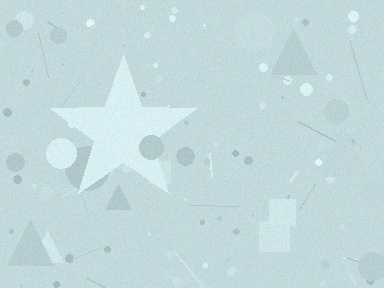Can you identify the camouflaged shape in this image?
The camouflaged shape is a star.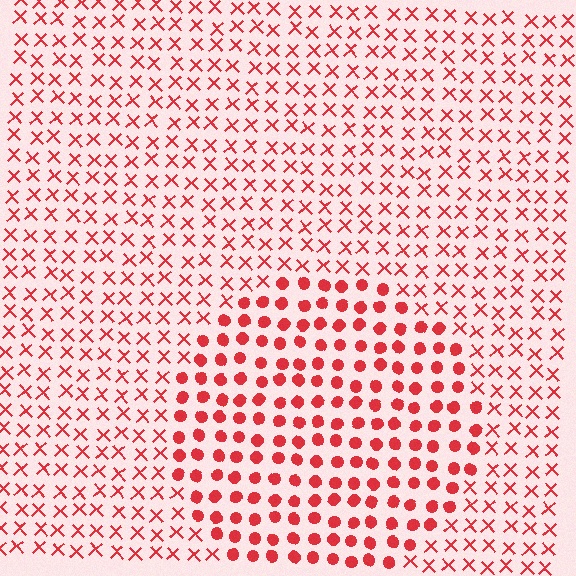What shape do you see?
I see a circle.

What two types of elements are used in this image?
The image uses circles inside the circle region and X marks outside it.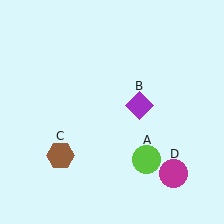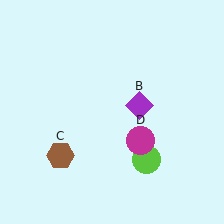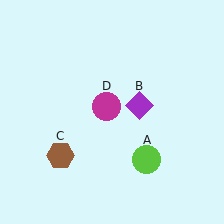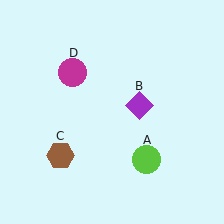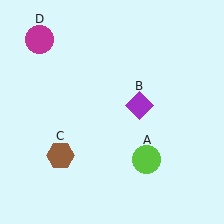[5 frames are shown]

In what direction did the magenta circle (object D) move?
The magenta circle (object D) moved up and to the left.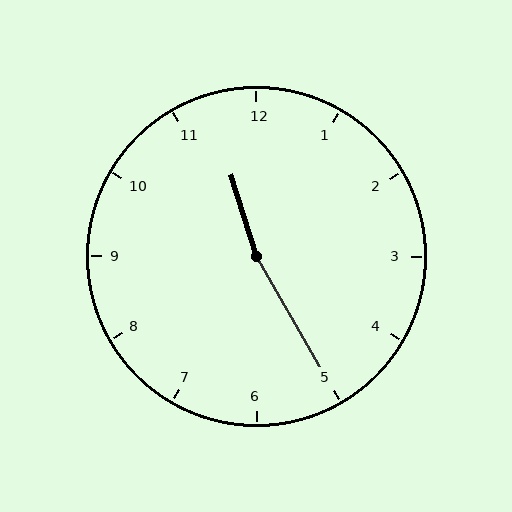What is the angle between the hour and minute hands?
Approximately 168 degrees.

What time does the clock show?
11:25.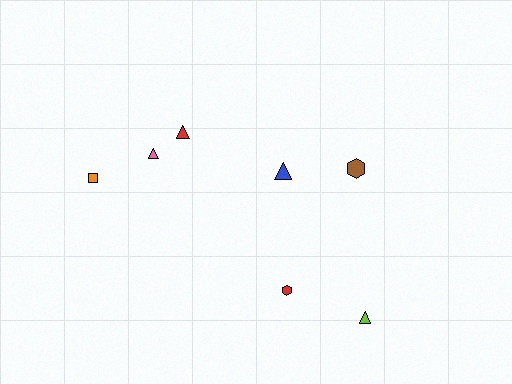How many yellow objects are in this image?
There are no yellow objects.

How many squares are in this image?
There is 1 square.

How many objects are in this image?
There are 7 objects.